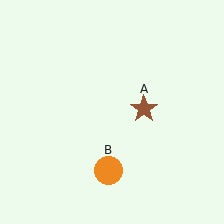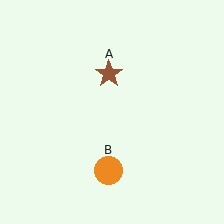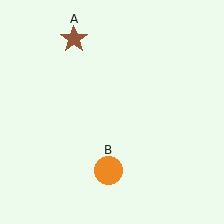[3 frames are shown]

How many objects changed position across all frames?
1 object changed position: brown star (object A).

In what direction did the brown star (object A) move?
The brown star (object A) moved up and to the left.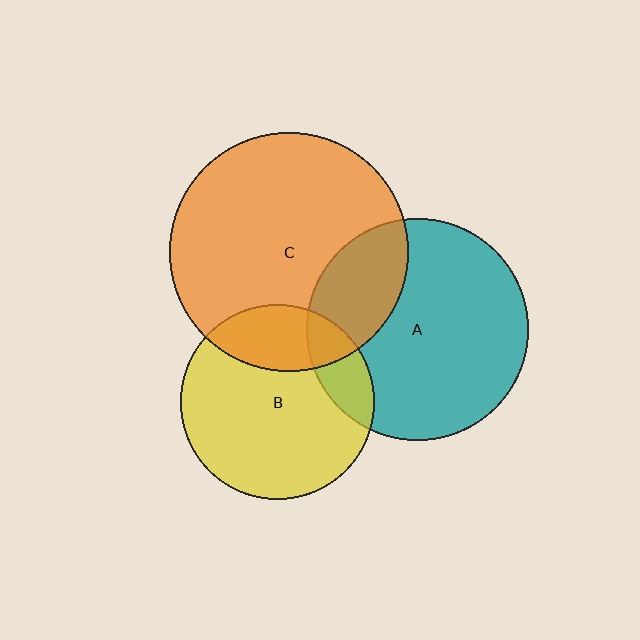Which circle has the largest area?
Circle C (orange).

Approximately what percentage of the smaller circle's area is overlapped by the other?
Approximately 25%.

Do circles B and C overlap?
Yes.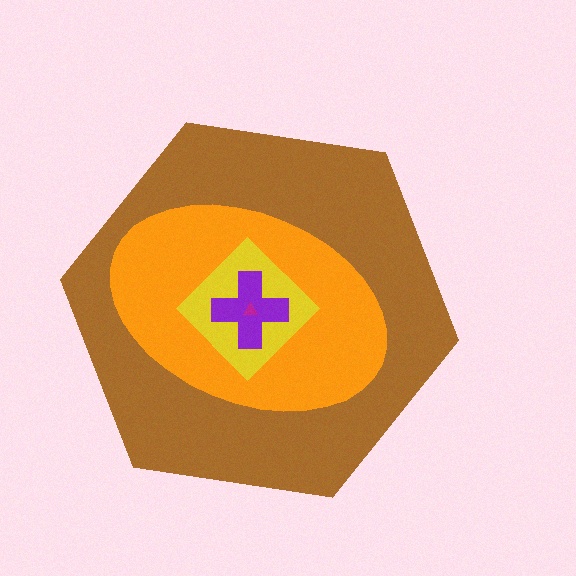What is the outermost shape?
The brown hexagon.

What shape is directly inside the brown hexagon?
The orange ellipse.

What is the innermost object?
The magenta triangle.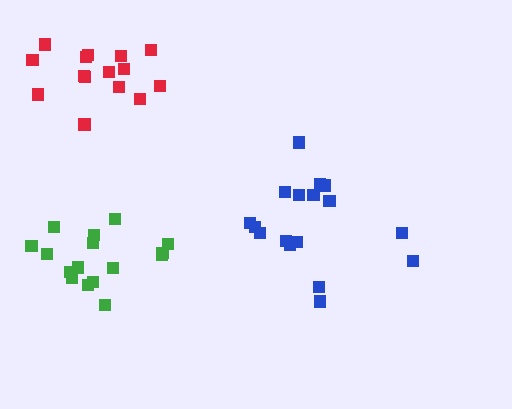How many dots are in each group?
Group 1: 16 dots, Group 2: 15 dots, Group 3: 17 dots (48 total).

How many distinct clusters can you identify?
There are 3 distinct clusters.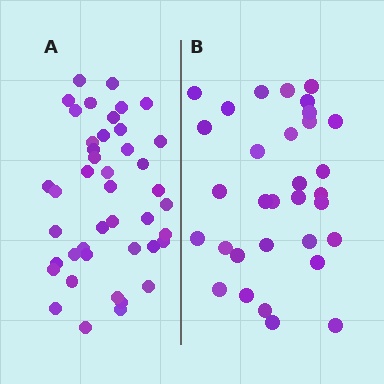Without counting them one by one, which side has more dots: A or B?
Region A (the left region) has more dots.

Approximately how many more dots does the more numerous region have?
Region A has roughly 12 or so more dots than region B.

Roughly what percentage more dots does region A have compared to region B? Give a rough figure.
About 35% more.